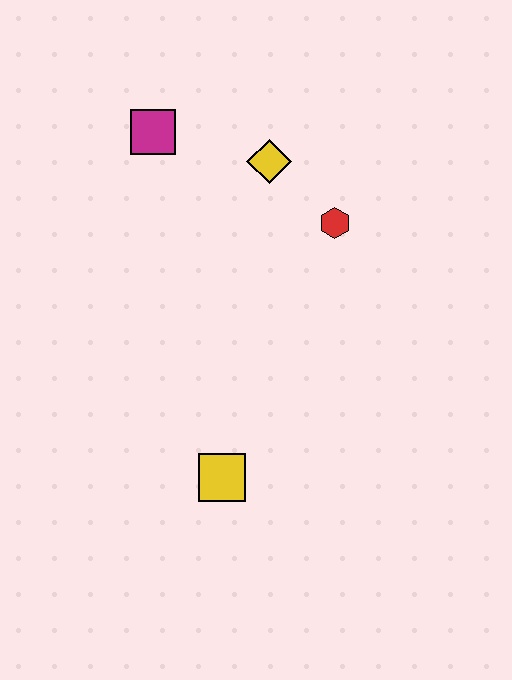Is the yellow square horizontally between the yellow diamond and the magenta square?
Yes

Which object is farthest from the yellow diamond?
The yellow square is farthest from the yellow diamond.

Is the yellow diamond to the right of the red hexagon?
No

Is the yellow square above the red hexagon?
No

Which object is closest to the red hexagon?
The yellow diamond is closest to the red hexagon.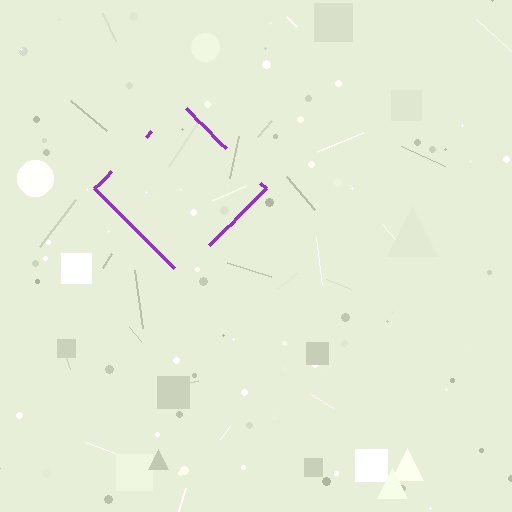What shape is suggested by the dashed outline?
The dashed outline suggests a diamond.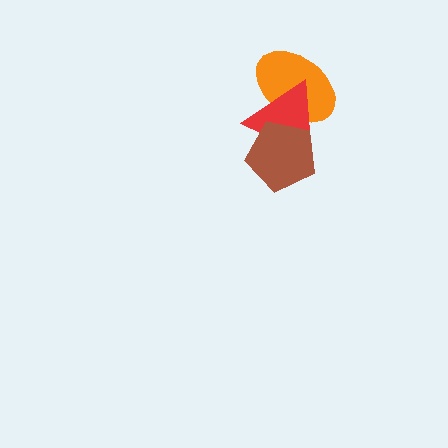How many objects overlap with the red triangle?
2 objects overlap with the red triangle.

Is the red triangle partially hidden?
Yes, it is partially covered by another shape.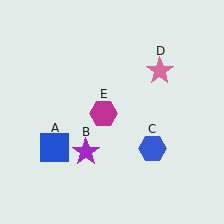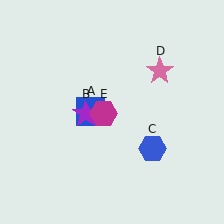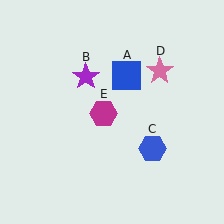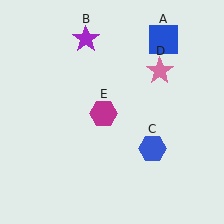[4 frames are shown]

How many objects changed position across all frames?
2 objects changed position: blue square (object A), purple star (object B).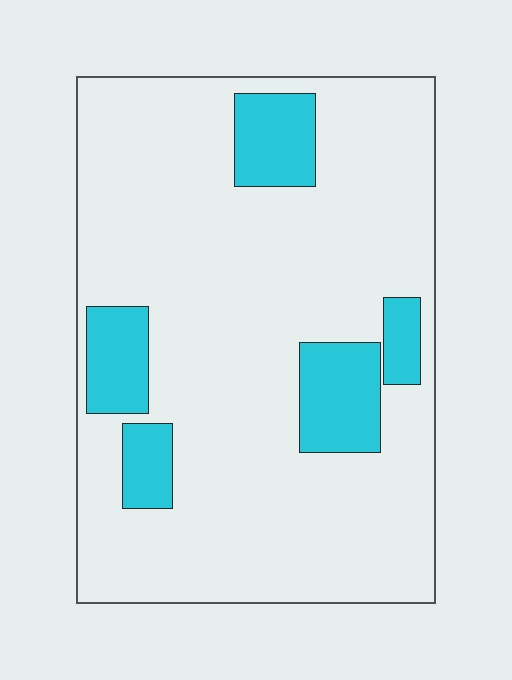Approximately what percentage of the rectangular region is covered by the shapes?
Approximately 15%.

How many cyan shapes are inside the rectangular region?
5.